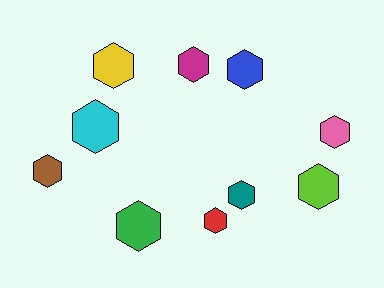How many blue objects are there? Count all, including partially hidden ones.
There is 1 blue object.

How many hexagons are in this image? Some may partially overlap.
There are 10 hexagons.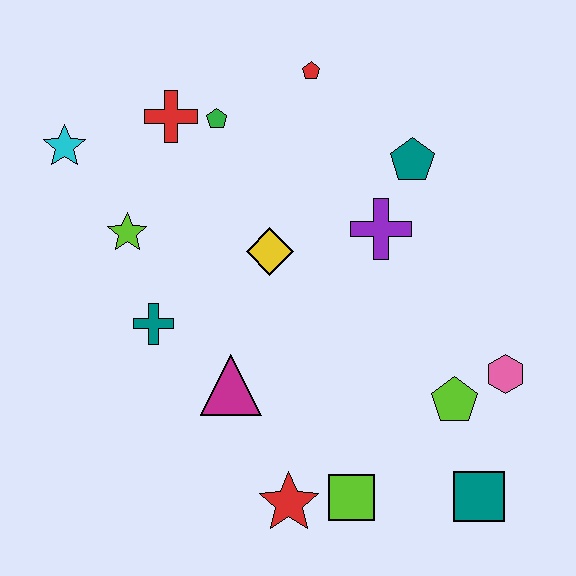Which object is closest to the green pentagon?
The red cross is closest to the green pentagon.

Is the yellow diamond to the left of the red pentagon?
Yes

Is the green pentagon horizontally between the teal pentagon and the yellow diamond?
No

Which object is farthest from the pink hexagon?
The cyan star is farthest from the pink hexagon.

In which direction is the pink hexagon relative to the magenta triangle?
The pink hexagon is to the right of the magenta triangle.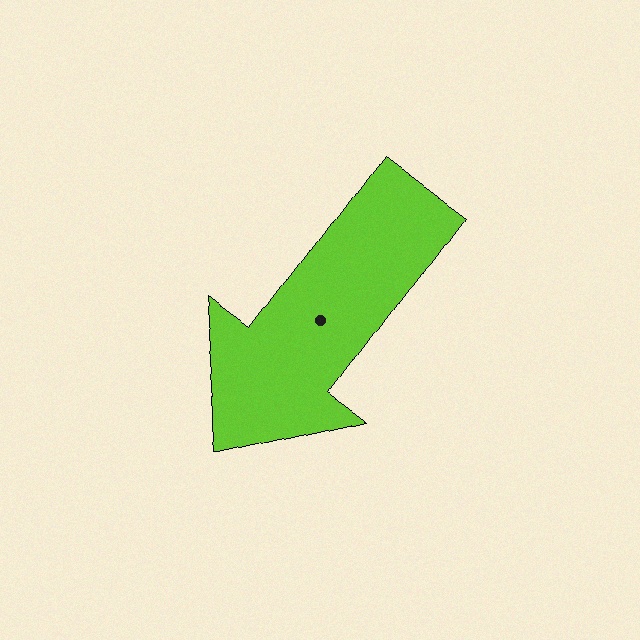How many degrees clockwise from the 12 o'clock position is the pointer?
Approximately 216 degrees.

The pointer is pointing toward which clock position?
Roughly 7 o'clock.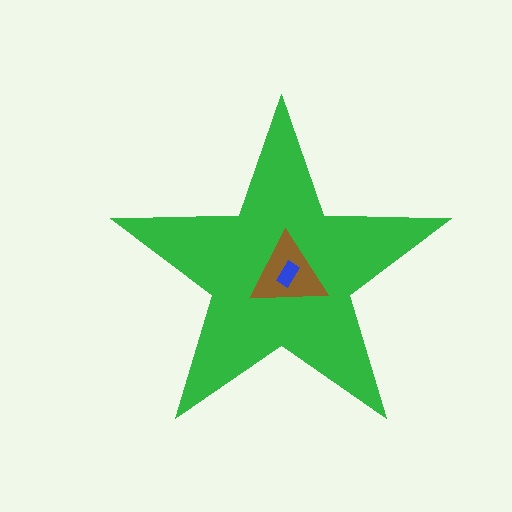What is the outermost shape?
The green star.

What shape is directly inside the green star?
The brown triangle.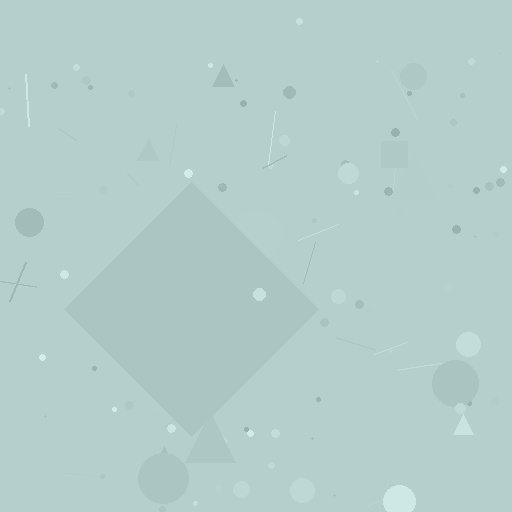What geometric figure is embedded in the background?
A diamond is embedded in the background.